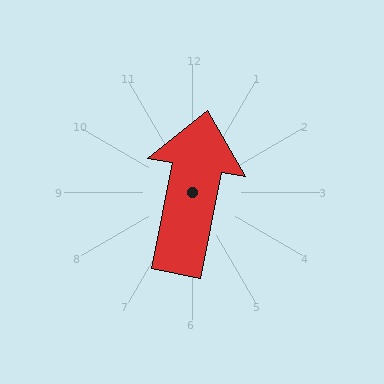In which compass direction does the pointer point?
North.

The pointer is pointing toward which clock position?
Roughly 12 o'clock.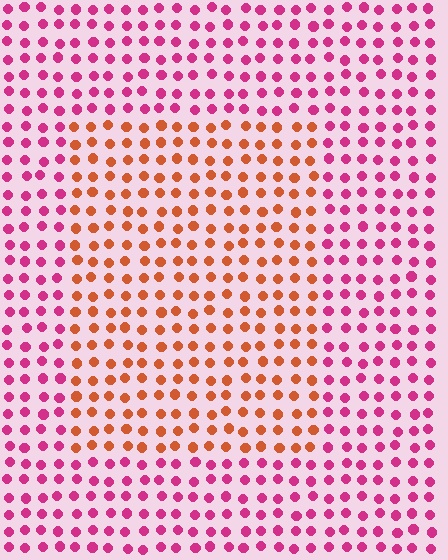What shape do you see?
I see a rectangle.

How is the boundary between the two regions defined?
The boundary is defined purely by a slight shift in hue (about 49 degrees). Spacing, size, and orientation are identical on both sides.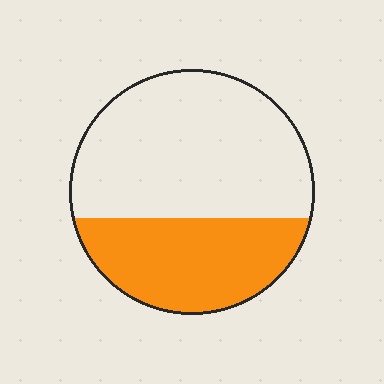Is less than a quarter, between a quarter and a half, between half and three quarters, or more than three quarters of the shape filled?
Between a quarter and a half.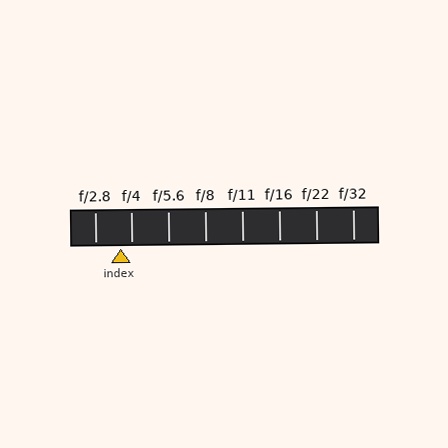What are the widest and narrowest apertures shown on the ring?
The widest aperture shown is f/2.8 and the narrowest is f/32.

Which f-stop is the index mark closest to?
The index mark is closest to f/4.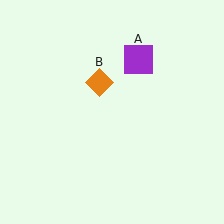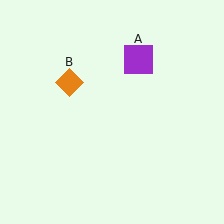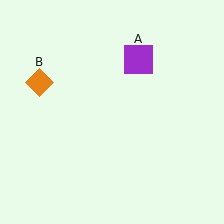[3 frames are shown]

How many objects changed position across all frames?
1 object changed position: orange diamond (object B).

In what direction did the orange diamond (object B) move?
The orange diamond (object B) moved left.